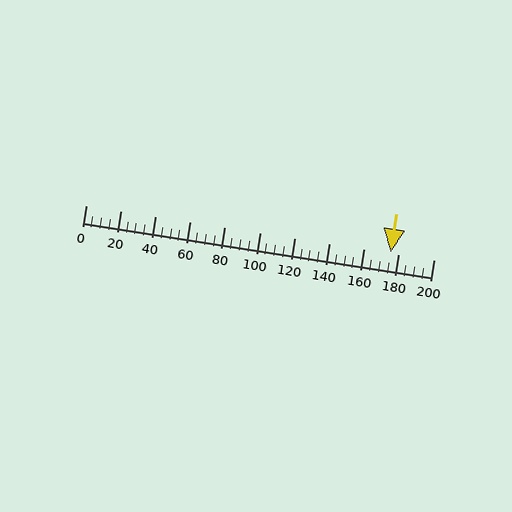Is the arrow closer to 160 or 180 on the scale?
The arrow is closer to 180.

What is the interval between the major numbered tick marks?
The major tick marks are spaced 20 units apart.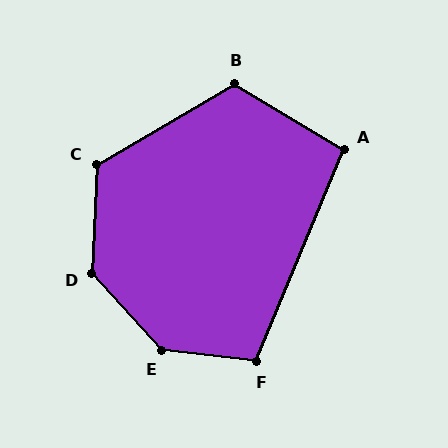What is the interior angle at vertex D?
Approximately 136 degrees (obtuse).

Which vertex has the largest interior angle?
E, at approximately 139 degrees.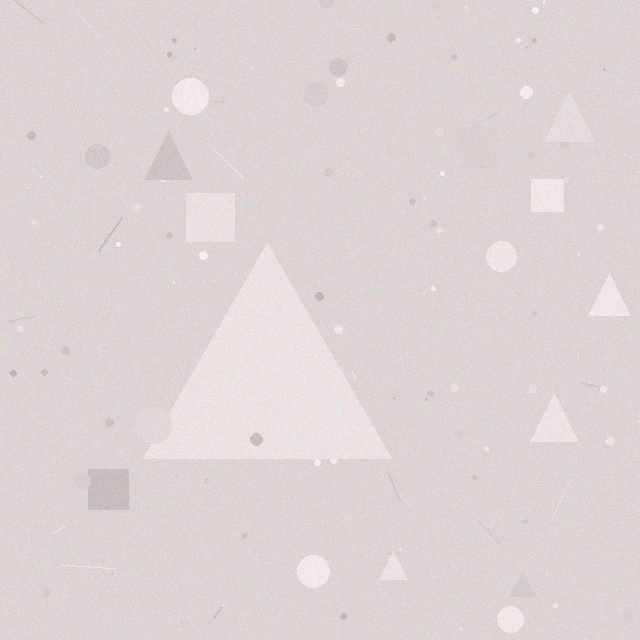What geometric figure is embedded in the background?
A triangle is embedded in the background.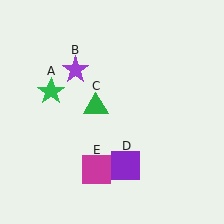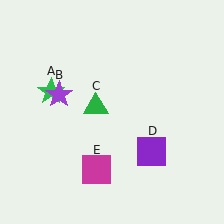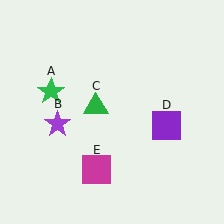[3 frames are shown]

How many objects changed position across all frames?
2 objects changed position: purple star (object B), purple square (object D).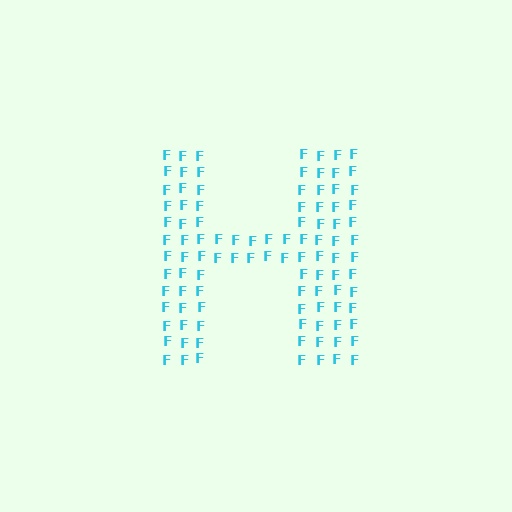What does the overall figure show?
The overall figure shows the letter H.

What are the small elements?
The small elements are letter F's.